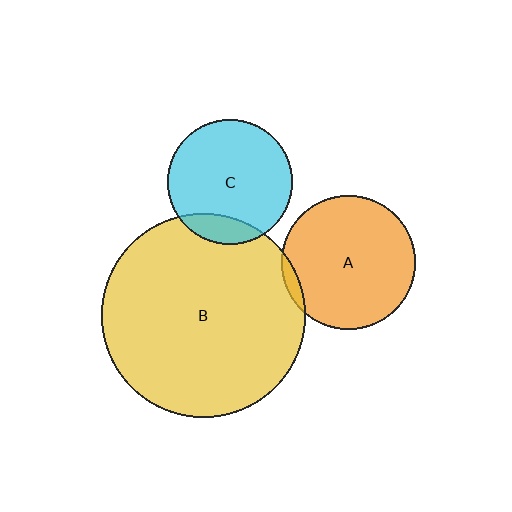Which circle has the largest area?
Circle B (yellow).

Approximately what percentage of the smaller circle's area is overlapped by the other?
Approximately 15%.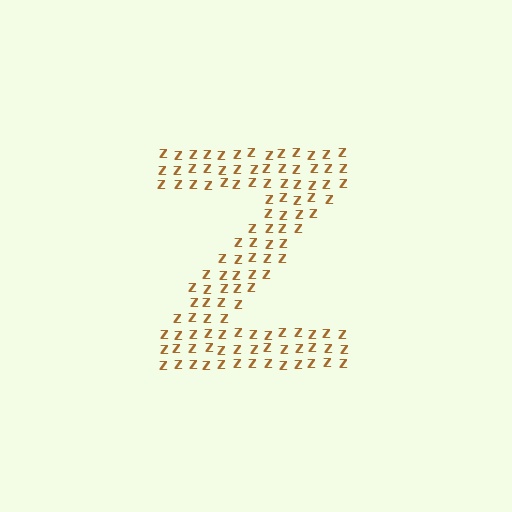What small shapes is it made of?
It is made of small letter Z's.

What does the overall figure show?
The overall figure shows the letter Z.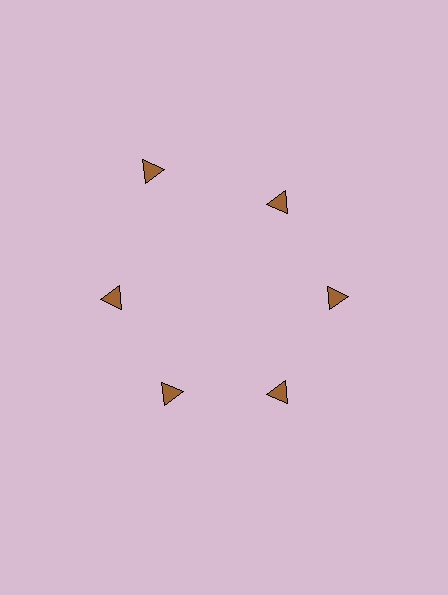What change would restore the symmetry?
The symmetry would be restored by moving it inward, back onto the ring so that all 6 triangles sit at equal angles and equal distance from the center.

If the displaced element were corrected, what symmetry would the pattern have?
It would have 6-fold rotational symmetry — the pattern would map onto itself every 60 degrees.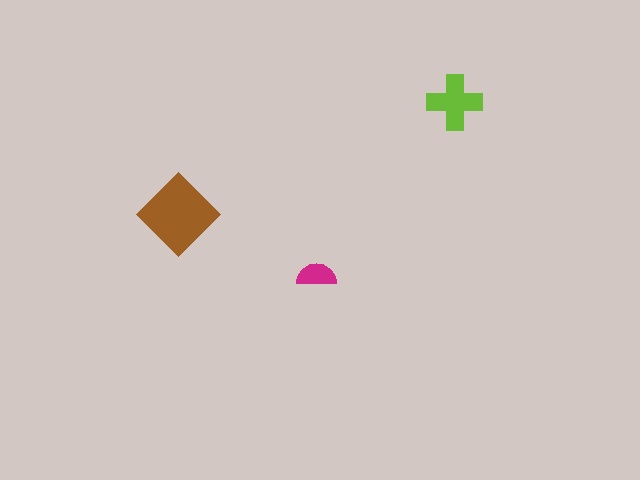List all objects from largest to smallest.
The brown diamond, the lime cross, the magenta semicircle.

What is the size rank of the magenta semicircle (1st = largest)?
3rd.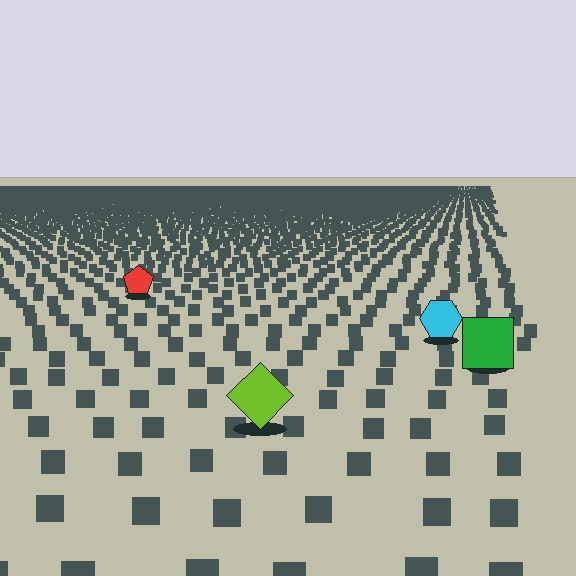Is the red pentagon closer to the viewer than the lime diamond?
No. The lime diamond is closer — you can tell from the texture gradient: the ground texture is coarser near it.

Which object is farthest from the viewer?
The red pentagon is farthest from the viewer. It appears smaller and the ground texture around it is denser.